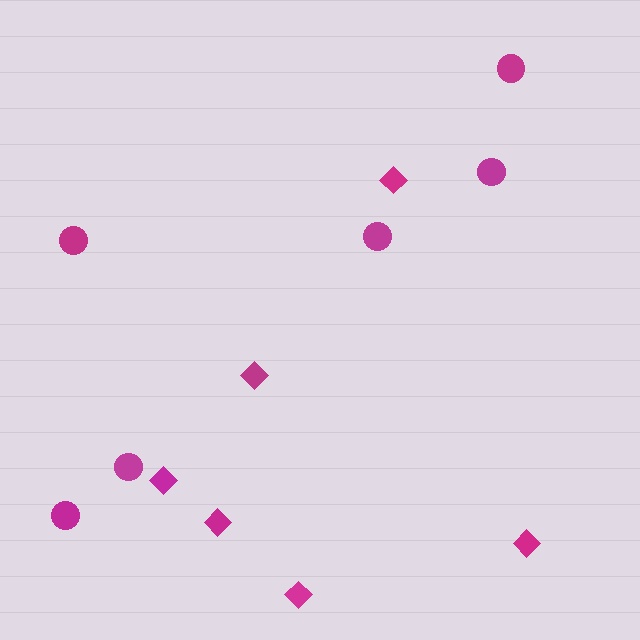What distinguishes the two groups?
There are 2 groups: one group of circles (6) and one group of diamonds (6).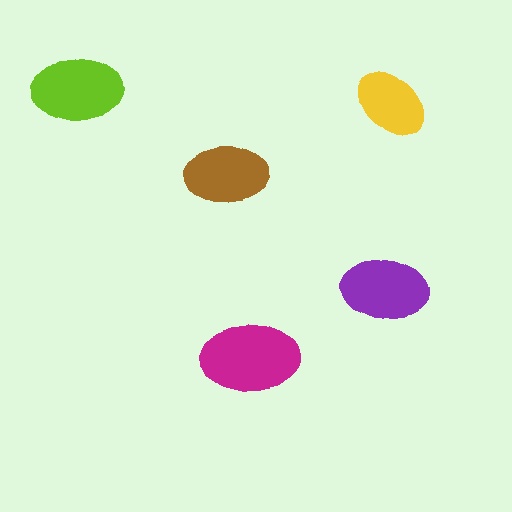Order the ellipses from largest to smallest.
the magenta one, the lime one, the purple one, the brown one, the yellow one.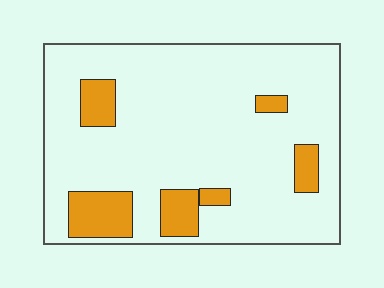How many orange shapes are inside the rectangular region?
6.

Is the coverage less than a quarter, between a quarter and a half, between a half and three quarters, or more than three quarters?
Less than a quarter.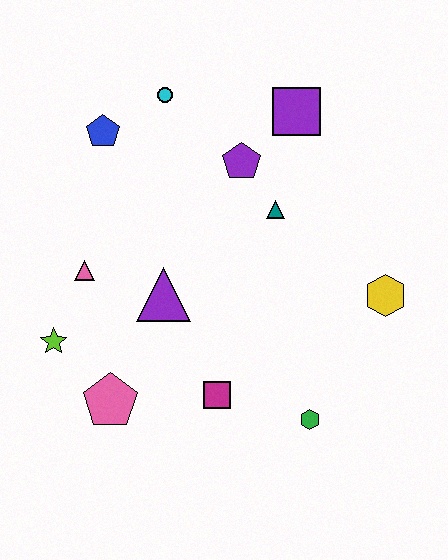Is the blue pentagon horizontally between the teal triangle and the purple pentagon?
No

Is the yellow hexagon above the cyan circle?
No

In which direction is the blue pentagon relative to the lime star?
The blue pentagon is above the lime star.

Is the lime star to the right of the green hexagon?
No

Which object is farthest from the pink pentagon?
The purple square is farthest from the pink pentagon.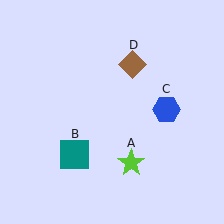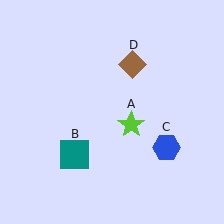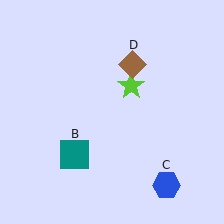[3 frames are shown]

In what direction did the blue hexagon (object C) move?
The blue hexagon (object C) moved down.